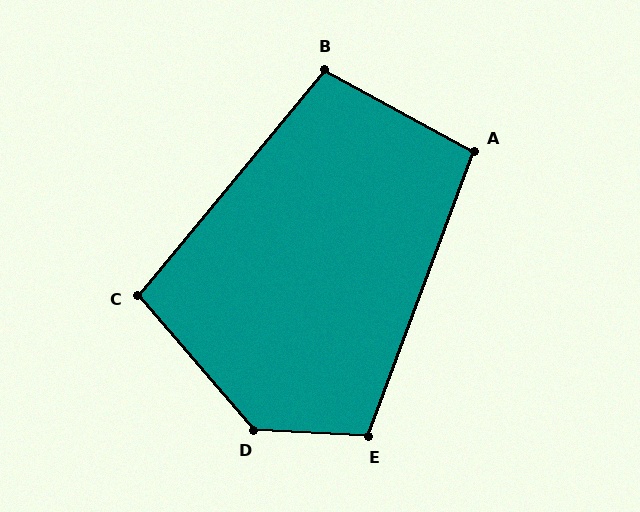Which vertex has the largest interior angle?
D, at approximately 134 degrees.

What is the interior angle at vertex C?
Approximately 100 degrees (obtuse).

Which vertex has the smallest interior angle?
A, at approximately 98 degrees.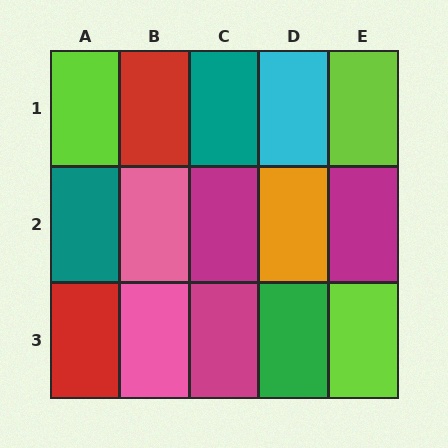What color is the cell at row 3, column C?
Magenta.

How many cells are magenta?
3 cells are magenta.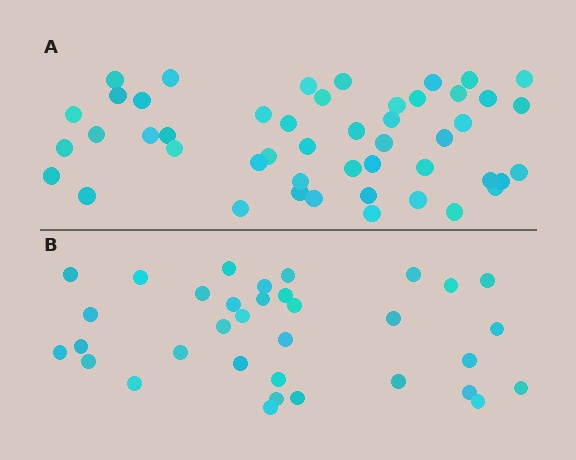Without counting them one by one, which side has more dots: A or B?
Region A (the top region) has more dots.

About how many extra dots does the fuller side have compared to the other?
Region A has approximately 15 more dots than region B.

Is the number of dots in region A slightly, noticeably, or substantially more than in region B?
Region A has noticeably more, but not dramatically so. The ratio is roughly 1.4 to 1.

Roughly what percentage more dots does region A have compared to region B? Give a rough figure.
About 40% more.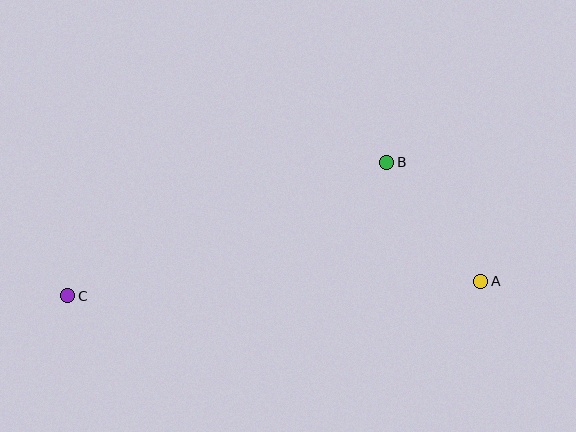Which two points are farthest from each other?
Points A and C are farthest from each other.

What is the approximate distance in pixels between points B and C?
The distance between B and C is approximately 346 pixels.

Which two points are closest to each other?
Points A and B are closest to each other.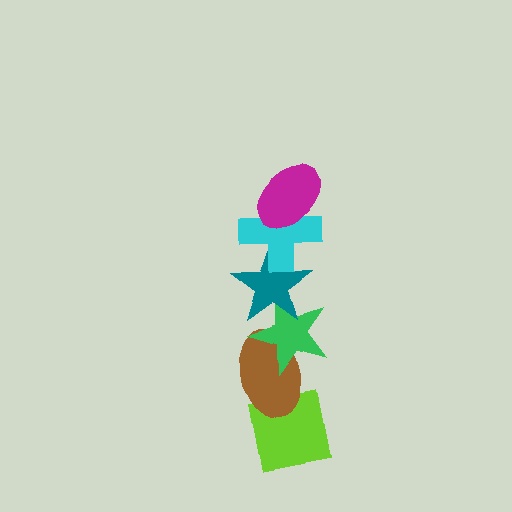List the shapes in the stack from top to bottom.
From top to bottom: the magenta ellipse, the cyan cross, the teal star, the green star, the brown ellipse, the lime square.